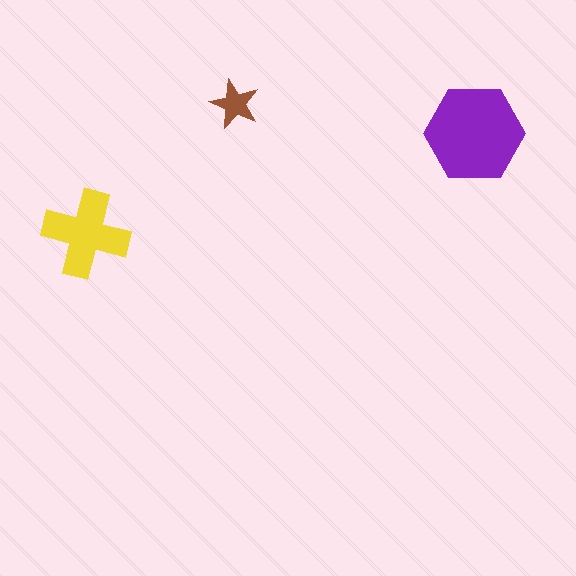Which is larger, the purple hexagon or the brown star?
The purple hexagon.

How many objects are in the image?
There are 3 objects in the image.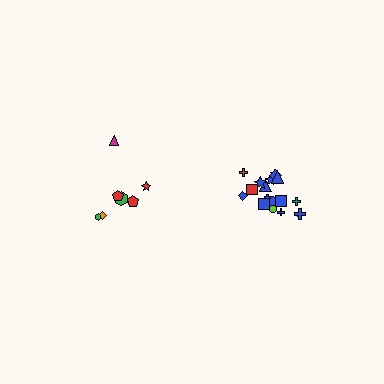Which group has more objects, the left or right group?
The right group.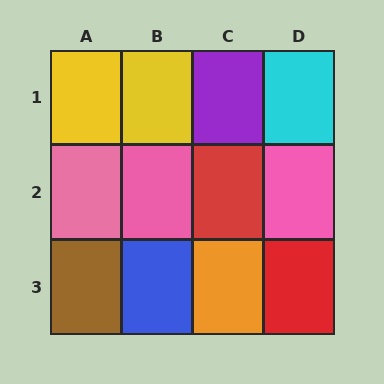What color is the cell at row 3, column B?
Blue.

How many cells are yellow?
2 cells are yellow.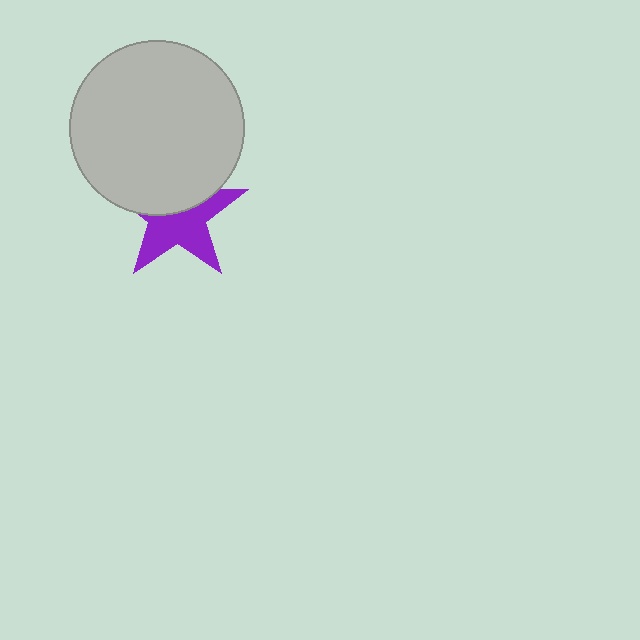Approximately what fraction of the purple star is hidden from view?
Roughly 45% of the purple star is hidden behind the light gray circle.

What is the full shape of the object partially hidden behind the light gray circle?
The partially hidden object is a purple star.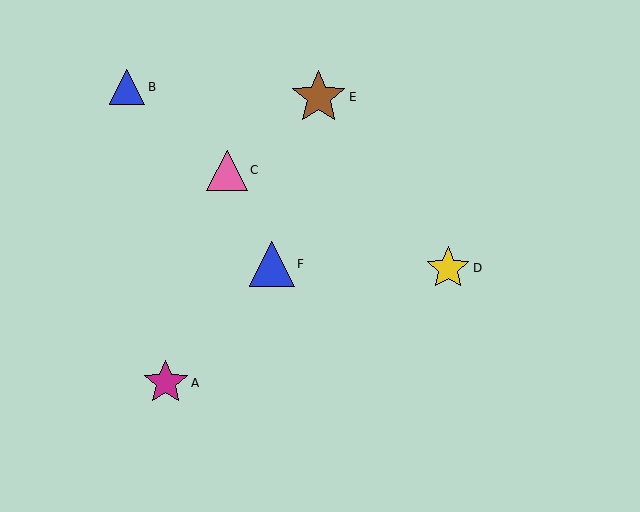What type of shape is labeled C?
Shape C is a pink triangle.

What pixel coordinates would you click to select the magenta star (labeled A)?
Click at (166, 383) to select the magenta star A.